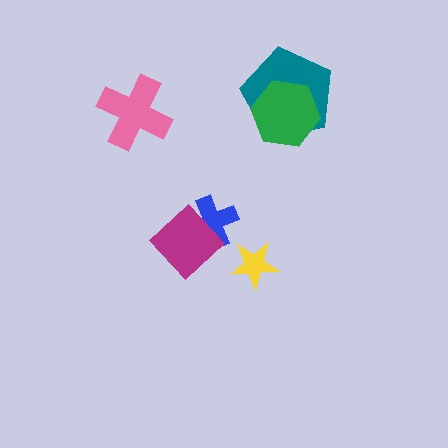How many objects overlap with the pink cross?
0 objects overlap with the pink cross.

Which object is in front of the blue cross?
The magenta diamond is in front of the blue cross.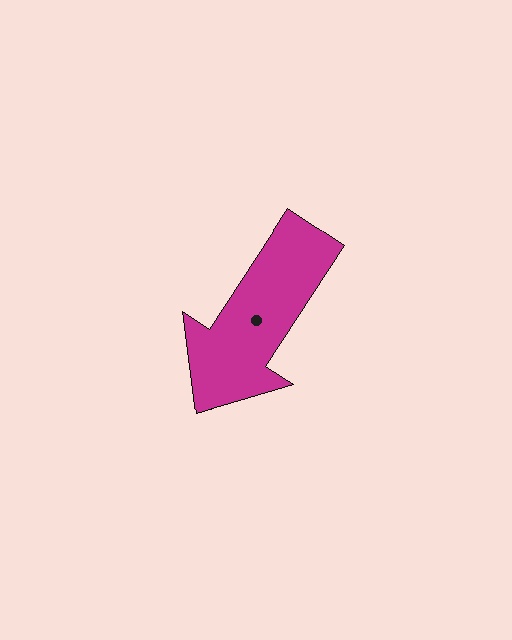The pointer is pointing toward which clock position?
Roughly 7 o'clock.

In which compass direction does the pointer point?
Southwest.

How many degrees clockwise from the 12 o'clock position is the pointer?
Approximately 213 degrees.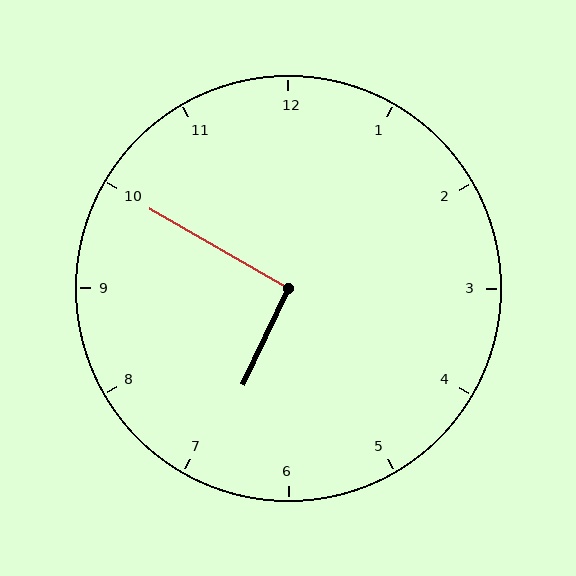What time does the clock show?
6:50.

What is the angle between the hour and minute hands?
Approximately 95 degrees.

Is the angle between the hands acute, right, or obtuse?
It is right.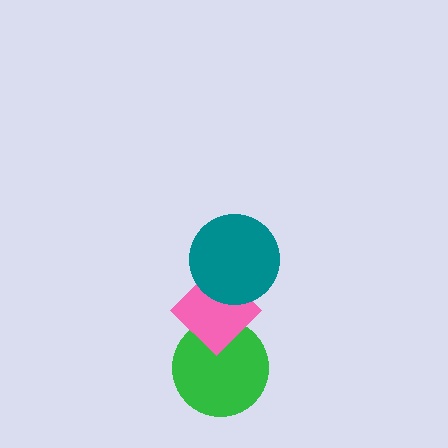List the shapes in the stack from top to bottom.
From top to bottom: the teal circle, the pink diamond, the green circle.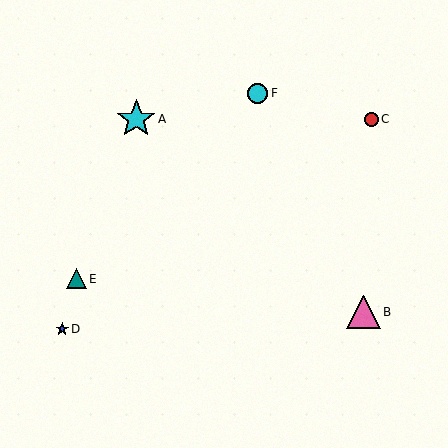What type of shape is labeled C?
Shape C is a red circle.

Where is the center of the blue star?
The center of the blue star is at (62, 329).